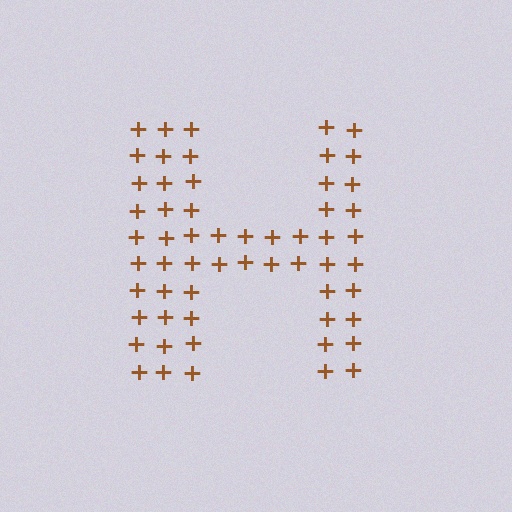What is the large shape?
The large shape is the letter H.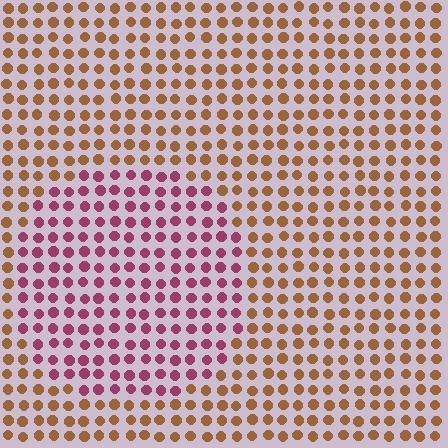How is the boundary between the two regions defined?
The boundary is defined purely by a slight shift in hue (about 55 degrees). Spacing, size, and orientation are identical on both sides.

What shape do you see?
I see a circle.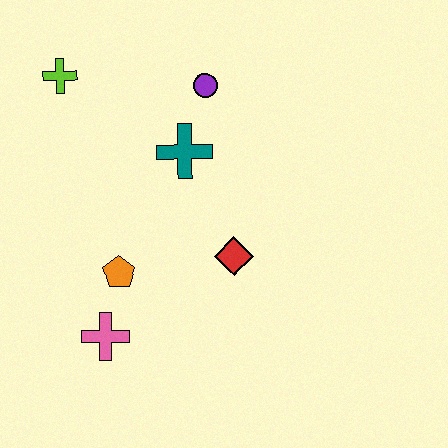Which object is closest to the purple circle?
The teal cross is closest to the purple circle.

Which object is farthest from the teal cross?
The pink cross is farthest from the teal cross.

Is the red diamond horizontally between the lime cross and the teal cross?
No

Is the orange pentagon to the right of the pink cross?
Yes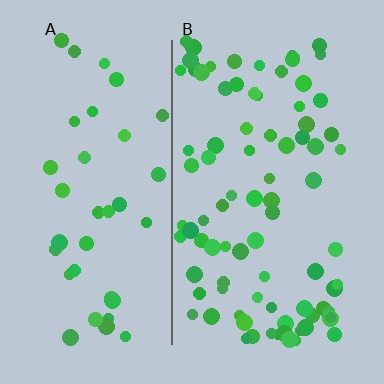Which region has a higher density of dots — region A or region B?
B (the right).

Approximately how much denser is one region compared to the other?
Approximately 2.2× — region B over region A.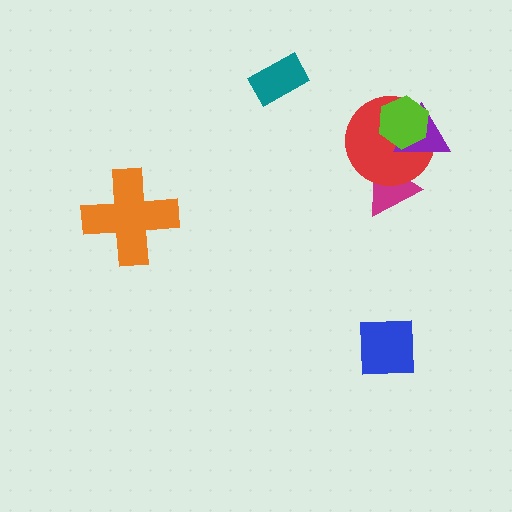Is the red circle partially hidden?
Yes, it is partially covered by another shape.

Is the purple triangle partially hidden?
Yes, it is partially covered by another shape.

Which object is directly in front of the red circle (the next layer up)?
The purple triangle is directly in front of the red circle.